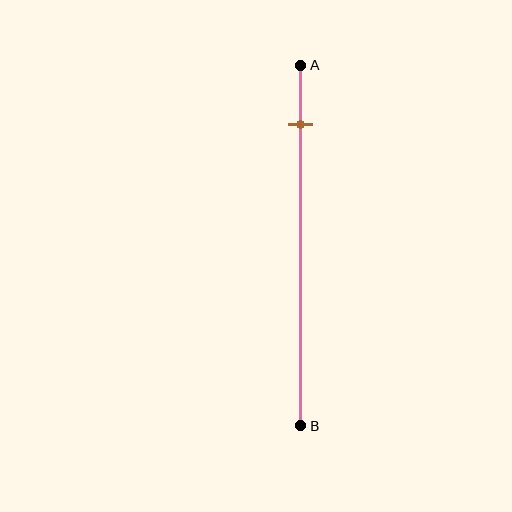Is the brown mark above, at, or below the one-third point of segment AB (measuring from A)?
The brown mark is above the one-third point of segment AB.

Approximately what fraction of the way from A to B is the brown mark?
The brown mark is approximately 15% of the way from A to B.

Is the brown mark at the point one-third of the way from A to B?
No, the mark is at about 15% from A, not at the 33% one-third point.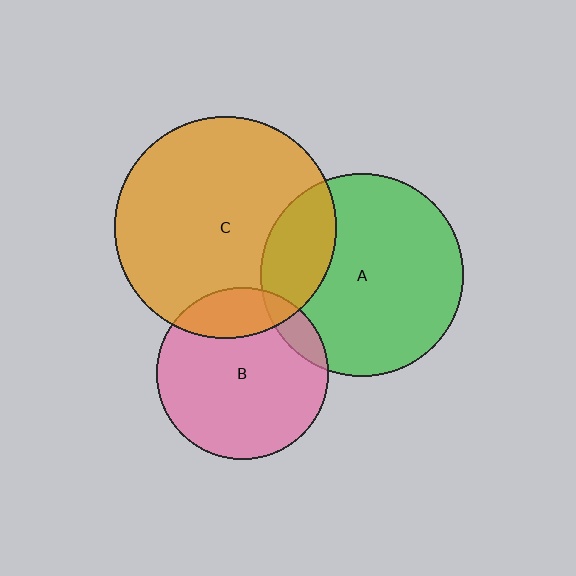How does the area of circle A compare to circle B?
Approximately 1.4 times.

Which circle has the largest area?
Circle C (orange).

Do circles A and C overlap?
Yes.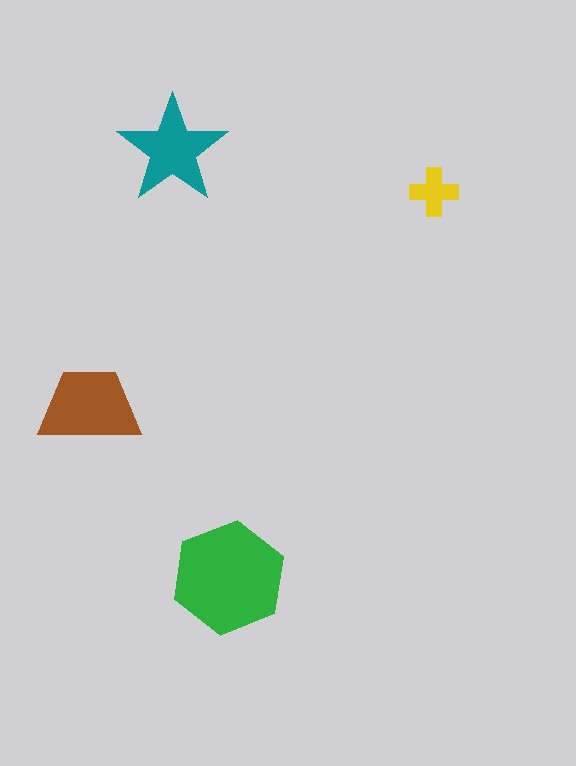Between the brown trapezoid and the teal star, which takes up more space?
The brown trapezoid.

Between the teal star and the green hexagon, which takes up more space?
The green hexagon.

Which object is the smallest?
The yellow cross.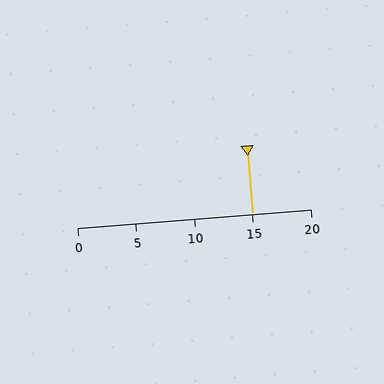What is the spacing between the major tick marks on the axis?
The major ticks are spaced 5 apart.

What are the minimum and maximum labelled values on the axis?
The axis runs from 0 to 20.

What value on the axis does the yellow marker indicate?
The marker indicates approximately 15.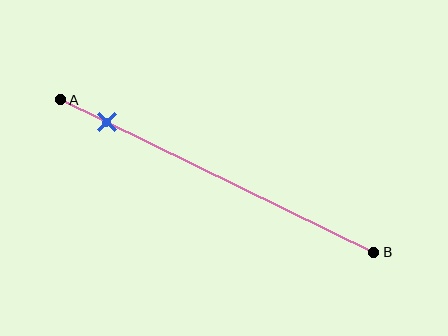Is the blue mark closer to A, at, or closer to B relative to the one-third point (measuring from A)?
The blue mark is closer to point A than the one-third point of segment AB.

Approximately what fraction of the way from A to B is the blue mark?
The blue mark is approximately 15% of the way from A to B.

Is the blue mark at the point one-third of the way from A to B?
No, the mark is at about 15% from A, not at the 33% one-third point.